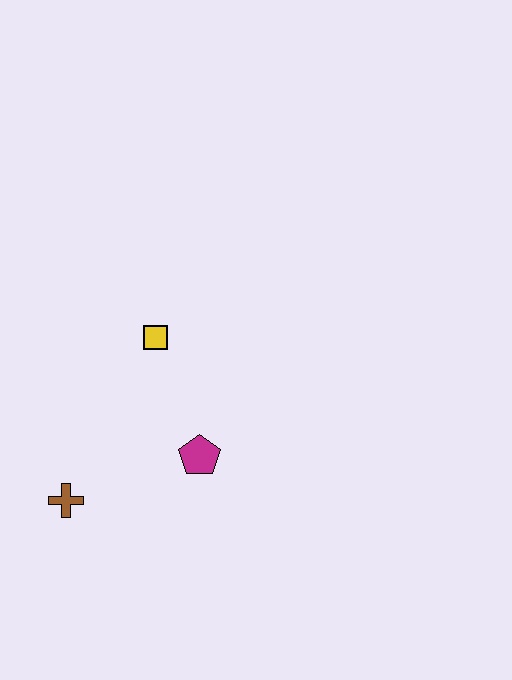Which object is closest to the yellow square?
The magenta pentagon is closest to the yellow square.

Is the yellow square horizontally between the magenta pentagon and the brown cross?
Yes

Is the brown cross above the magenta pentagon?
No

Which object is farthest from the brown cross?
The yellow square is farthest from the brown cross.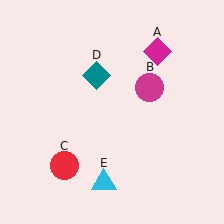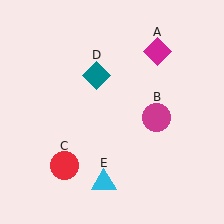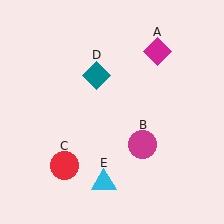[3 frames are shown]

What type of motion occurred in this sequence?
The magenta circle (object B) rotated clockwise around the center of the scene.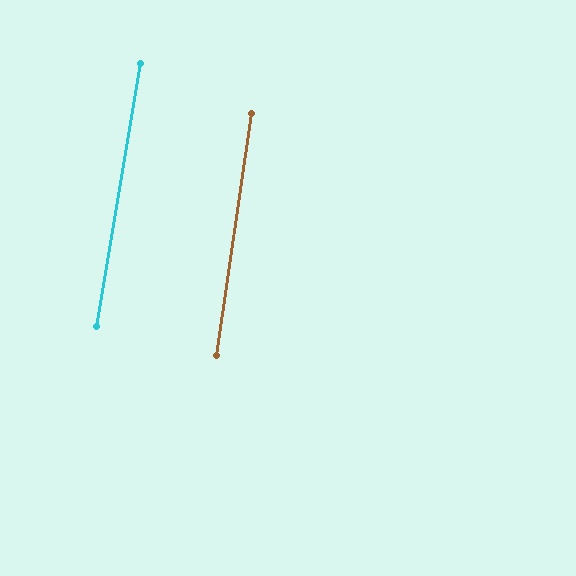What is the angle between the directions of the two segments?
Approximately 1 degree.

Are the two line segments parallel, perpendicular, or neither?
Parallel — their directions differ by only 1.2°.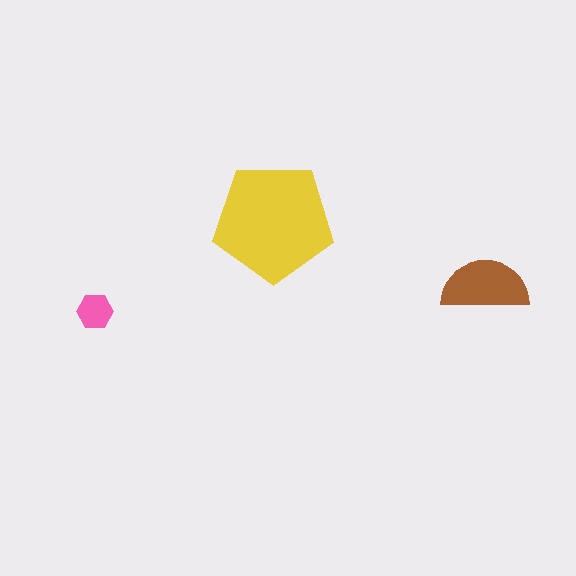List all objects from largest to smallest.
The yellow pentagon, the brown semicircle, the pink hexagon.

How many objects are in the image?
There are 3 objects in the image.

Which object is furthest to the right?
The brown semicircle is rightmost.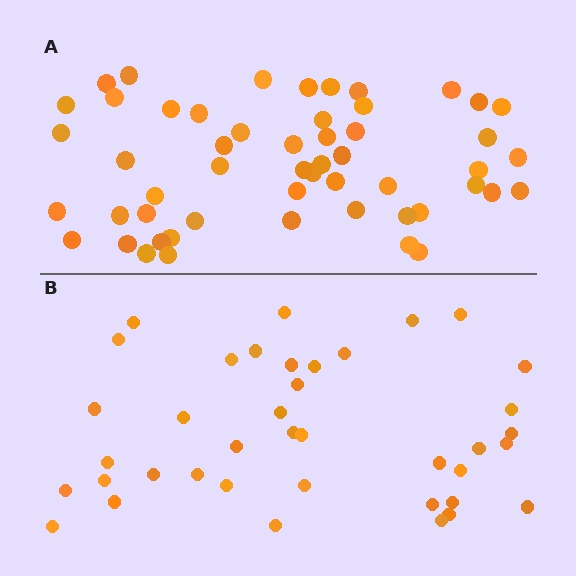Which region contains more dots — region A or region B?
Region A (the top region) has more dots.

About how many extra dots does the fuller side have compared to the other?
Region A has approximately 15 more dots than region B.